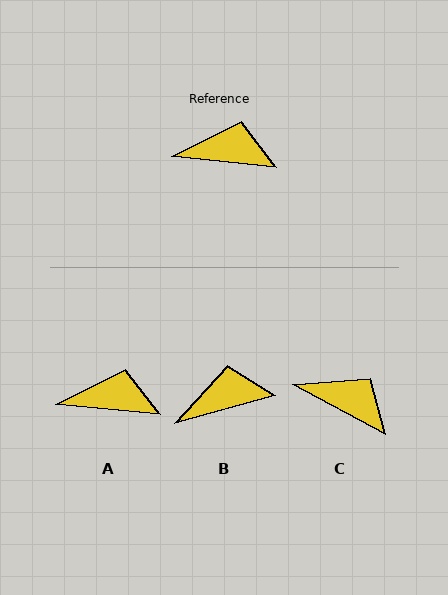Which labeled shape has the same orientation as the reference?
A.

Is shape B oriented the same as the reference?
No, it is off by about 21 degrees.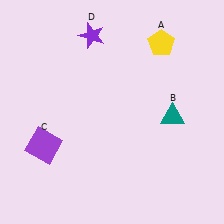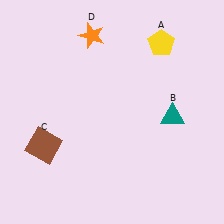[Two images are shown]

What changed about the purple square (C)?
In Image 1, C is purple. In Image 2, it changed to brown.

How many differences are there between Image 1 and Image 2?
There are 2 differences between the two images.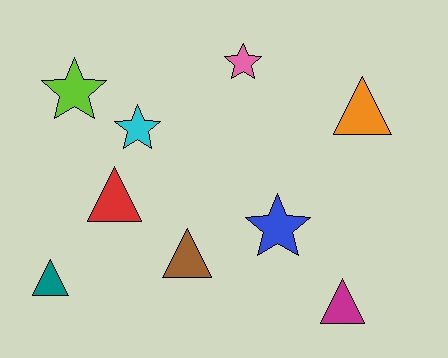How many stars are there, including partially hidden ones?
There are 4 stars.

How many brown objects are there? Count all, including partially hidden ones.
There is 1 brown object.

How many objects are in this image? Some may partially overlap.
There are 9 objects.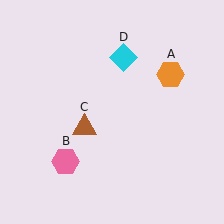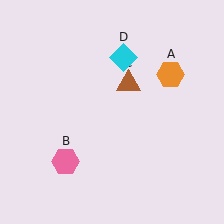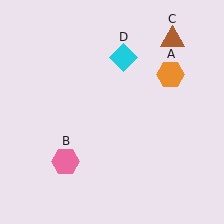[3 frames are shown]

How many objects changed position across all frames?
1 object changed position: brown triangle (object C).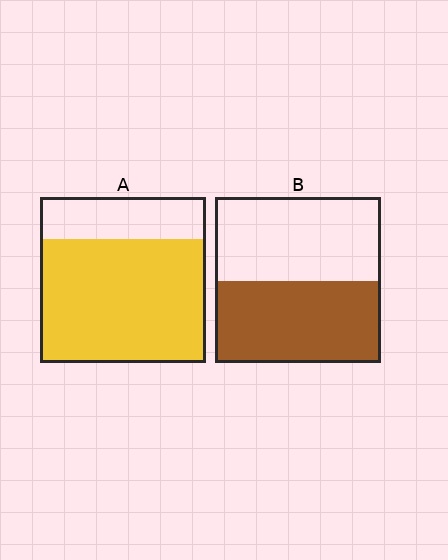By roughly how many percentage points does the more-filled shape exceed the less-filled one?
By roughly 25 percentage points (A over B).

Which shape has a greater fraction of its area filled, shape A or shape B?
Shape A.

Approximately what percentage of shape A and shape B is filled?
A is approximately 75% and B is approximately 50%.